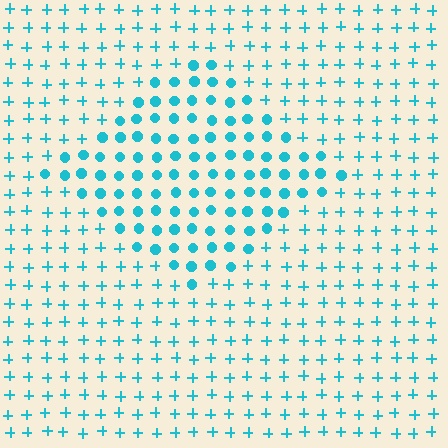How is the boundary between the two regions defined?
The boundary is defined by a change in element shape: circles inside vs. plus signs outside. All elements share the same color and spacing.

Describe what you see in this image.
The image is filled with small cyan elements arranged in a uniform grid. A diamond-shaped region contains circles, while the surrounding area contains plus signs. The boundary is defined purely by the change in element shape.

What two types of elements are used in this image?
The image uses circles inside the diamond region and plus signs outside it.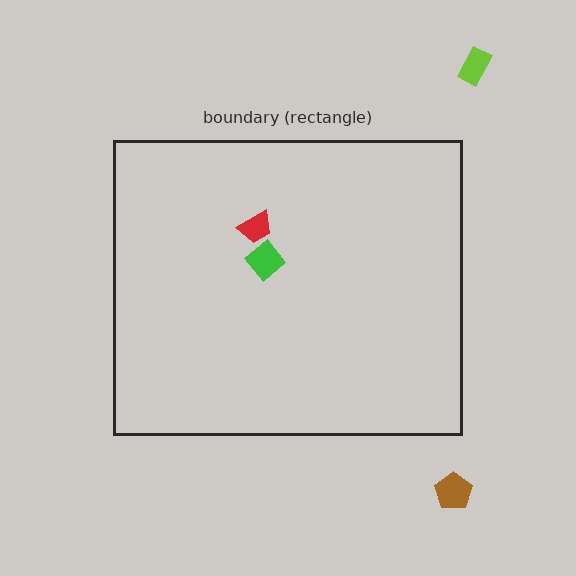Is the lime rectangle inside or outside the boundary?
Outside.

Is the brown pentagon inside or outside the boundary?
Outside.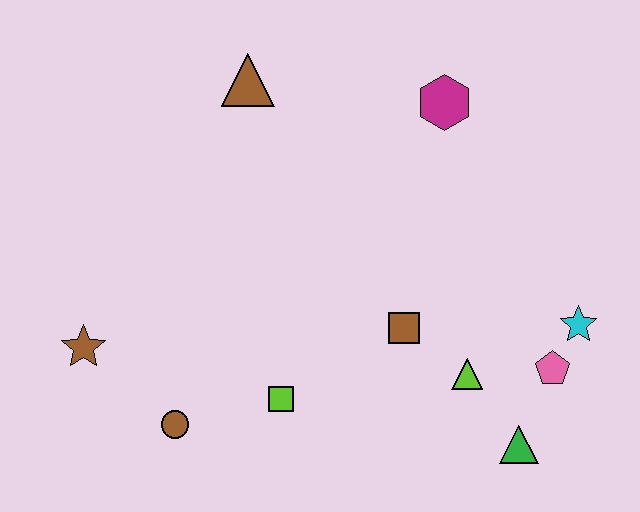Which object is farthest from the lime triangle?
The brown star is farthest from the lime triangle.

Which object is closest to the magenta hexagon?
The brown triangle is closest to the magenta hexagon.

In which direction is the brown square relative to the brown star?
The brown square is to the right of the brown star.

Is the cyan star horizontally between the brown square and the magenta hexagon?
No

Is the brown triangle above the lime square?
Yes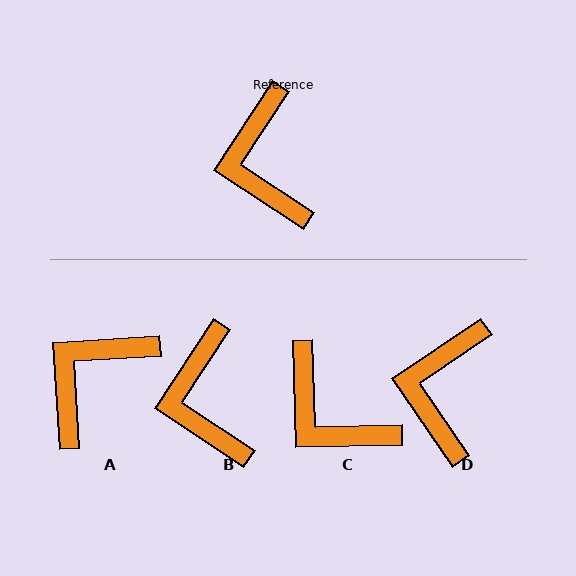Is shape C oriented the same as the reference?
No, it is off by about 35 degrees.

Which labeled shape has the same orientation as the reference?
B.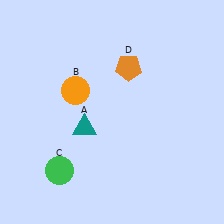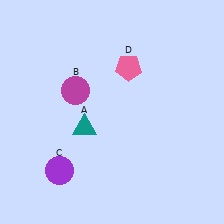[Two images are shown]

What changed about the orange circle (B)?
In Image 1, B is orange. In Image 2, it changed to magenta.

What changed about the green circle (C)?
In Image 1, C is green. In Image 2, it changed to purple.